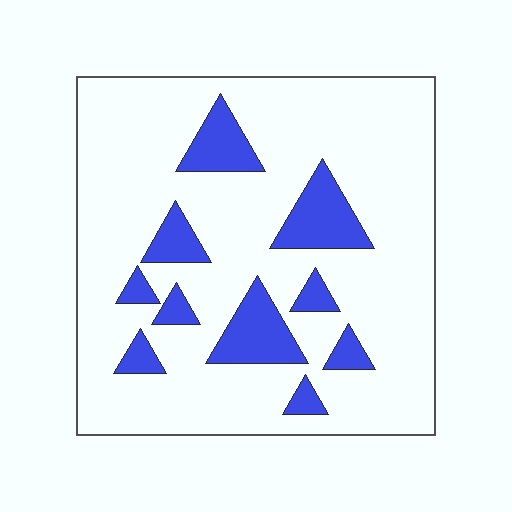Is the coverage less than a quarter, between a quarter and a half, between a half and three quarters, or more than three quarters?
Less than a quarter.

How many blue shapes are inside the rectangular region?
10.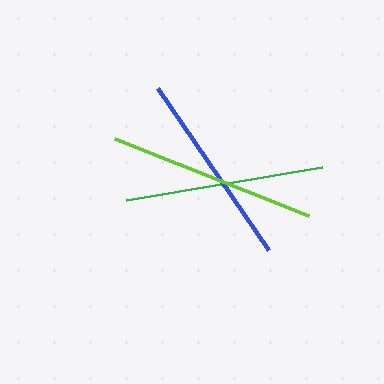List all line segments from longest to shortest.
From longest to shortest: lime, green, blue.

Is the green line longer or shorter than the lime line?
The lime line is longer than the green line.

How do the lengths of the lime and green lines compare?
The lime and green lines are approximately the same length.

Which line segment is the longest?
The lime line is the longest at approximately 208 pixels.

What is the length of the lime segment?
The lime segment is approximately 208 pixels long.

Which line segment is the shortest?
The blue line is the shortest at approximately 196 pixels.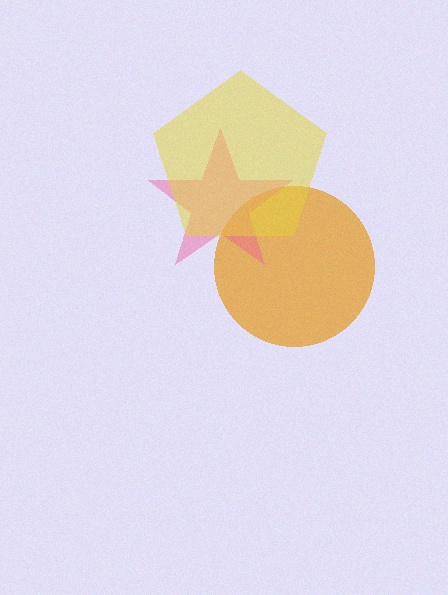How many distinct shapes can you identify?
There are 3 distinct shapes: an orange circle, a pink star, a yellow pentagon.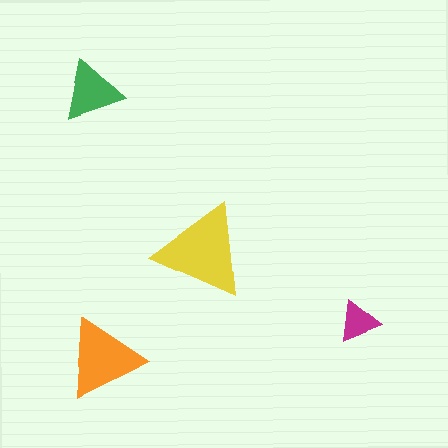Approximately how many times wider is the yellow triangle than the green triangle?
About 1.5 times wider.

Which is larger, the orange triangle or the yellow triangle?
The yellow one.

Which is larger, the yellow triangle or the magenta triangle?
The yellow one.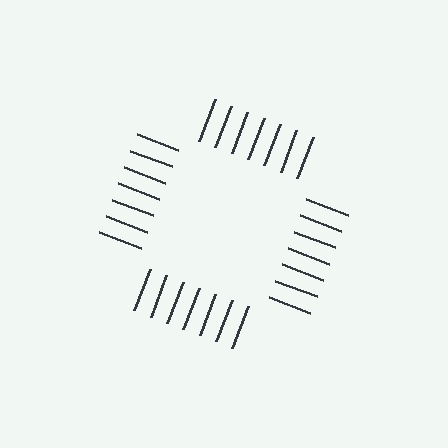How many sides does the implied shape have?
4 sides — the line-ends trace a square.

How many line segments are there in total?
28 — 7 along each of the 4 edges.